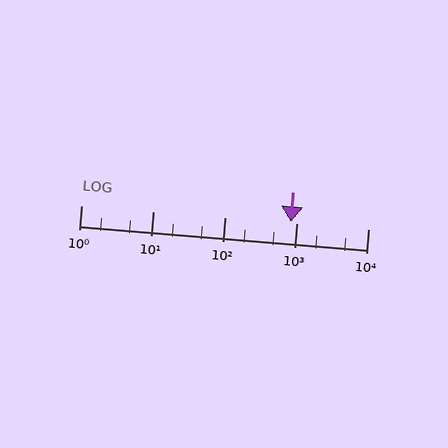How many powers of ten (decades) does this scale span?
The scale spans 4 decades, from 1 to 10000.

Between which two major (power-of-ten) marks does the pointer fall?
The pointer is between 100 and 1000.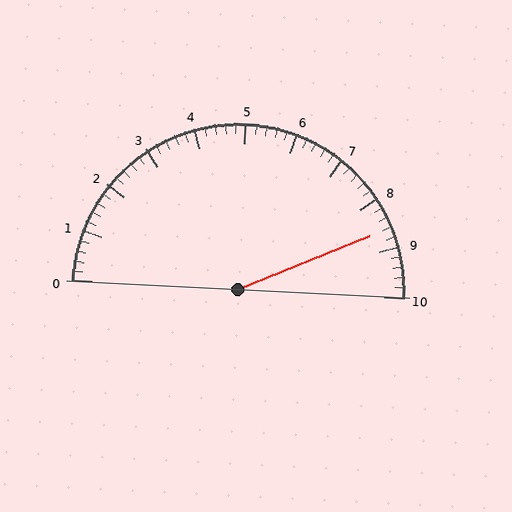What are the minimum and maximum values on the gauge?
The gauge ranges from 0 to 10.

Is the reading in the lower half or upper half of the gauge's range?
The reading is in the upper half of the range (0 to 10).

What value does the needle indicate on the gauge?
The needle indicates approximately 8.6.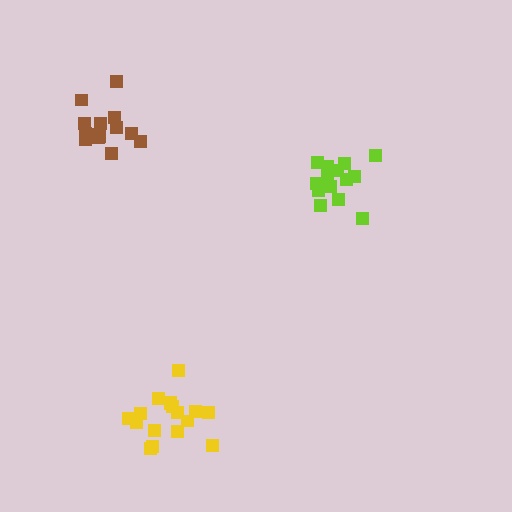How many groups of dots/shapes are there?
There are 3 groups.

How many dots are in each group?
Group 1: 17 dots, Group 2: 15 dots, Group 3: 16 dots (48 total).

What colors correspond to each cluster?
The clusters are colored: yellow, lime, brown.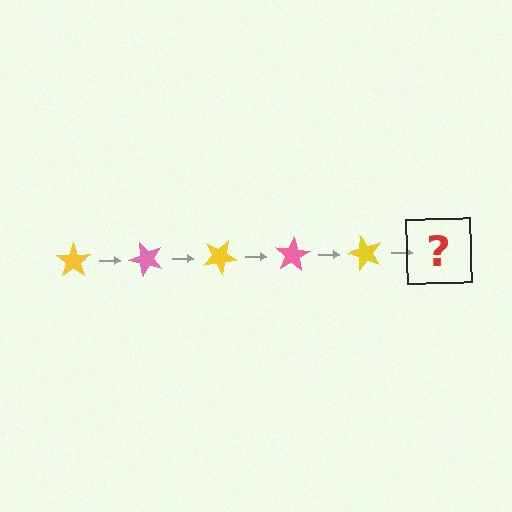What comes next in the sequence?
The next element should be a pink star, rotated 250 degrees from the start.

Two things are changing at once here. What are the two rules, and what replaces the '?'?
The two rules are that it rotates 50 degrees each step and the color cycles through yellow and pink. The '?' should be a pink star, rotated 250 degrees from the start.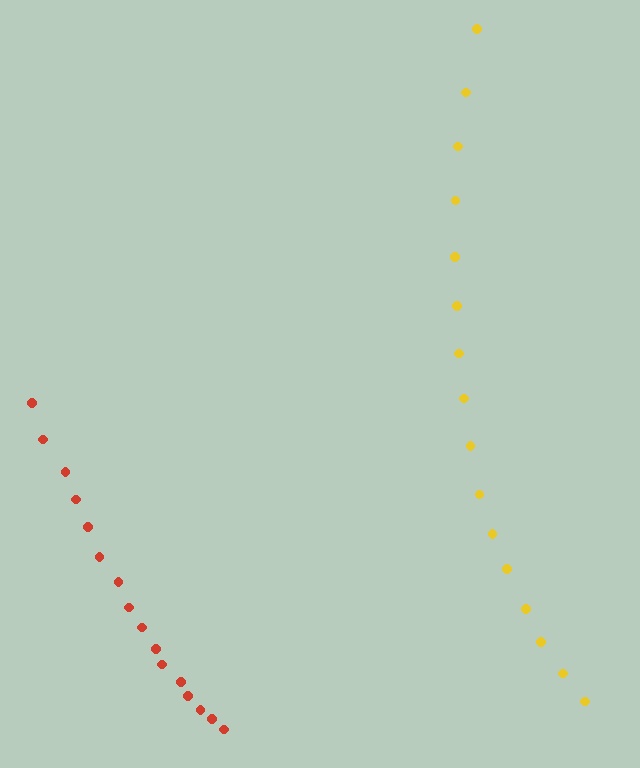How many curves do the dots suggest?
There are 2 distinct paths.